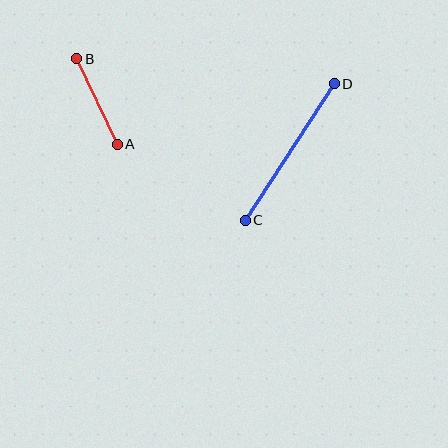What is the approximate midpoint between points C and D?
The midpoint is at approximately (290, 152) pixels.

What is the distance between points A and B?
The distance is approximately 94 pixels.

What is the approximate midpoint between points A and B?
The midpoint is at approximately (97, 101) pixels.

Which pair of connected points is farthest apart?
Points C and D are farthest apart.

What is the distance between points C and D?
The distance is approximately 163 pixels.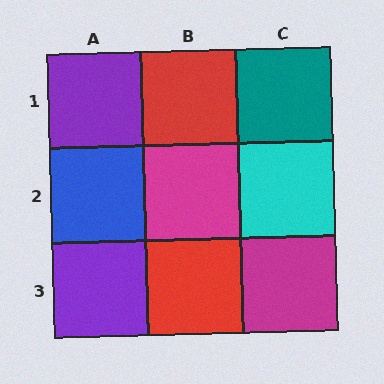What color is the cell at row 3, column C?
Magenta.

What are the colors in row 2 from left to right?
Blue, magenta, cyan.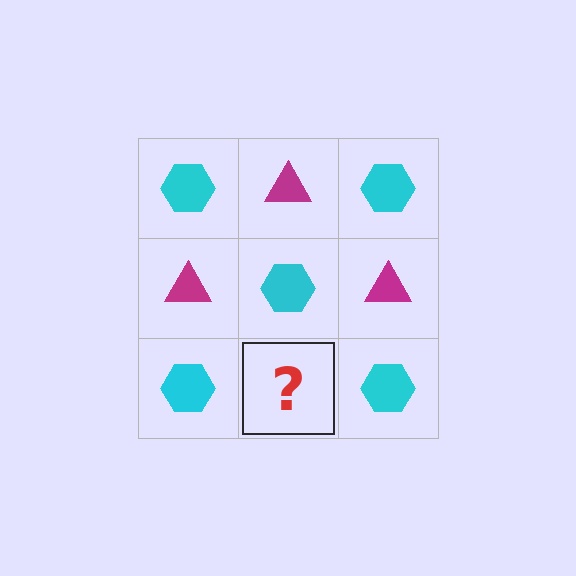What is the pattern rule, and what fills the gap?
The rule is that it alternates cyan hexagon and magenta triangle in a checkerboard pattern. The gap should be filled with a magenta triangle.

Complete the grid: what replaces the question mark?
The question mark should be replaced with a magenta triangle.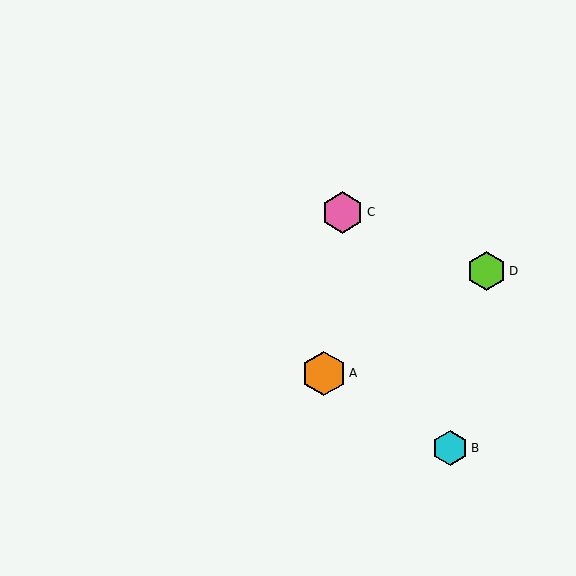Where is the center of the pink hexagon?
The center of the pink hexagon is at (343, 212).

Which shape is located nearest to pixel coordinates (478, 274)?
The lime hexagon (labeled D) at (487, 271) is nearest to that location.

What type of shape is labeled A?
Shape A is an orange hexagon.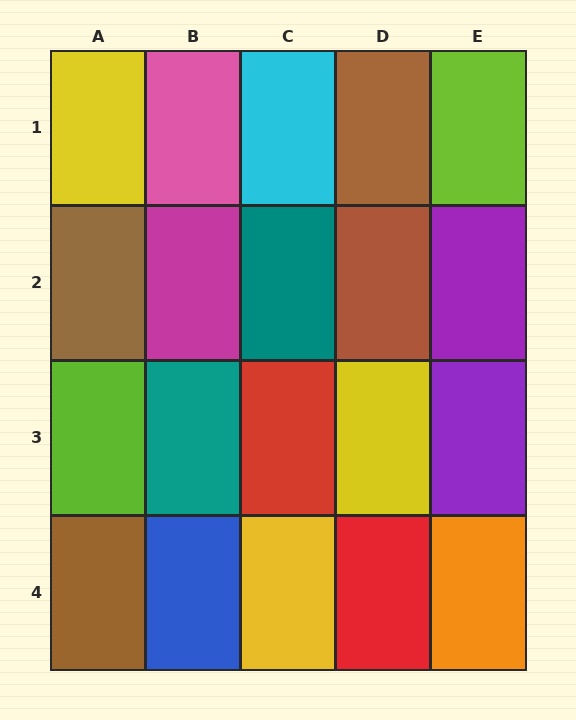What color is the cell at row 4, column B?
Blue.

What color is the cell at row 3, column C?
Red.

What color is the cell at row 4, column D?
Red.